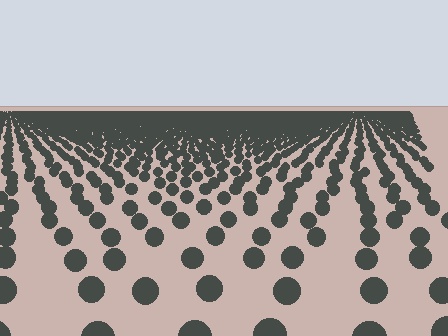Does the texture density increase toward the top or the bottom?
Density increases toward the top.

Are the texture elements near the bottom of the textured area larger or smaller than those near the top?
Larger. Near the bottom, elements are closer to the viewer and appear at a bigger on-screen size.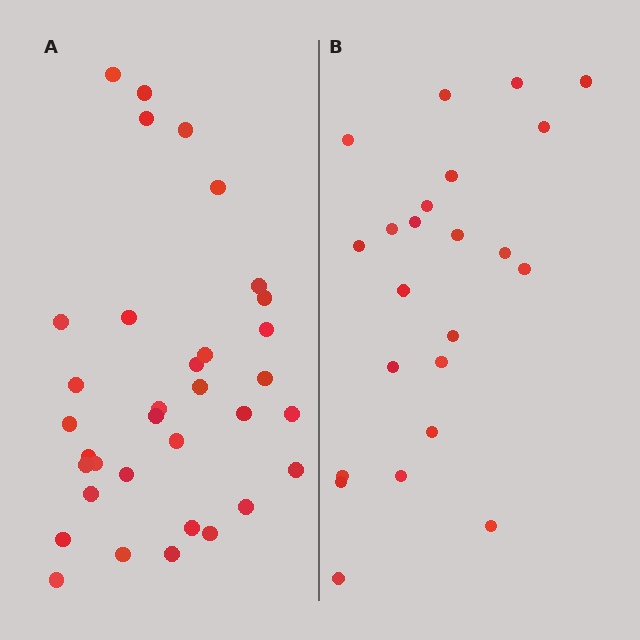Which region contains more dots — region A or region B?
Region A (the left region) has more dots.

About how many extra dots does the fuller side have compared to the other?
Region A has roughly 12 or so more dots than region B.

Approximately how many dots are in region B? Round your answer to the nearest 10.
About 20 dots. (The exact count is 23, which rounds to 20.)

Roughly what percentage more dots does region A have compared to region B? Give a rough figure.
About 50% more.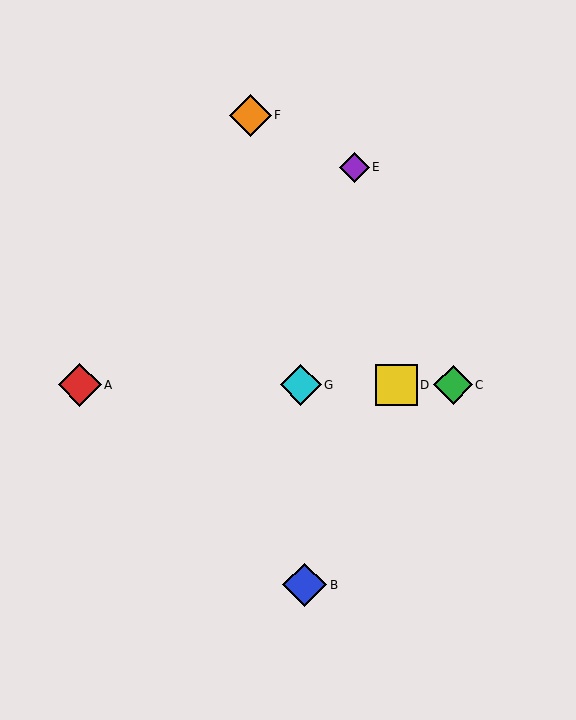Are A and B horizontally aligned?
No, A is at y≈385 and B is at y≈585.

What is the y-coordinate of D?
Object D is at y≈385.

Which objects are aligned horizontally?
Objects A, C, D, G are aligned horizontally.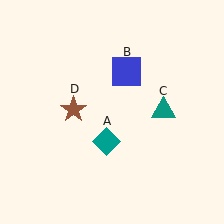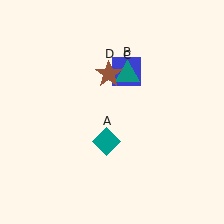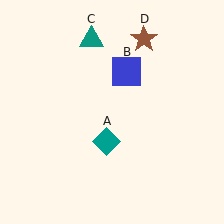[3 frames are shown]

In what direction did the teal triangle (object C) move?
The teal triangle (object C) moved up and to the left.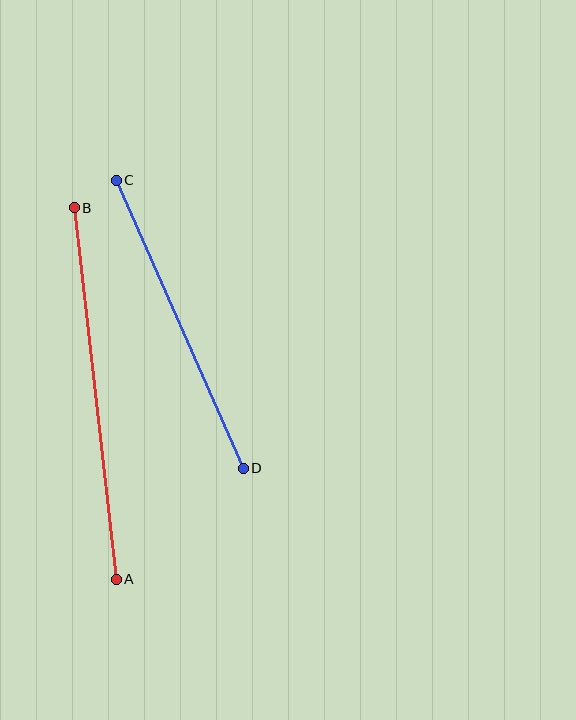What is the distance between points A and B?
The distance is approximately 374 pixels.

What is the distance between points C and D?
The distance is approximately 315 pixels.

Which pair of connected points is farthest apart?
Points A and B are farthest apart.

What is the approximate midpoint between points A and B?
The midpoint is at approximately (95, 394) pixels.